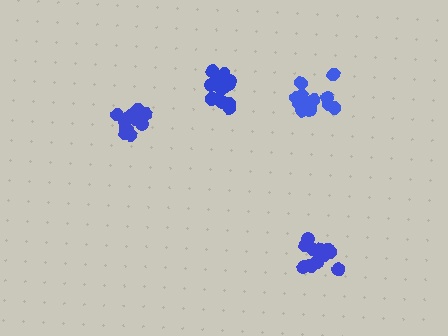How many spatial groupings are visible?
There are 4 spatial groupings.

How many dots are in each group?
Group 1: 15 dots, Group 2: 15 dots, Group 3: 14 dots, Group 4: 17 dots (61 total).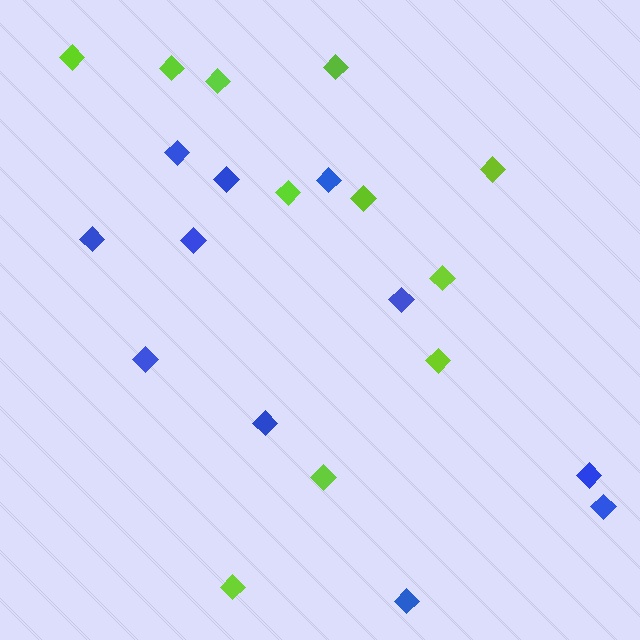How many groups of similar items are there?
There are 2 groups: one group of blue diamonds (11) and one group of lime diamonds (11).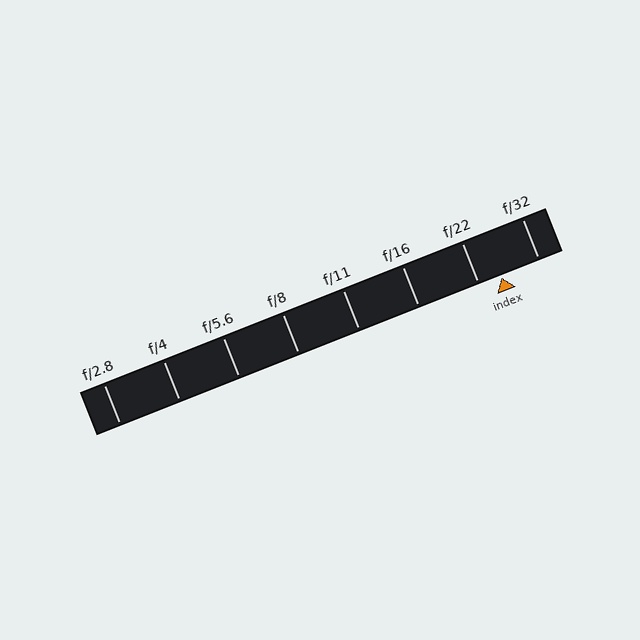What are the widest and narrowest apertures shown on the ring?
The widest aperture shown is f/2.8 and the narrowest is f/32.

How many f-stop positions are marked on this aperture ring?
There are 8 f-stop positions marked.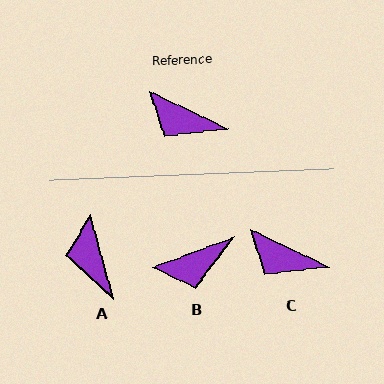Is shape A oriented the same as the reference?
No, it is off by about 49 degrees.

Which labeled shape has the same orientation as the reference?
C.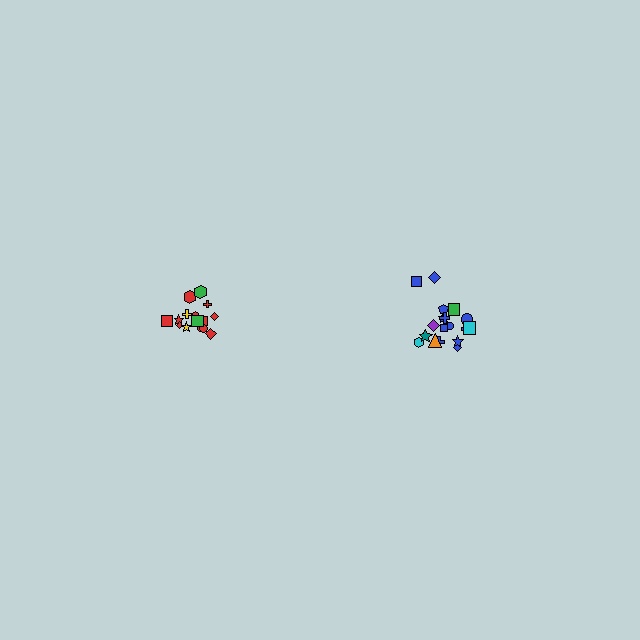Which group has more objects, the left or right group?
The right group.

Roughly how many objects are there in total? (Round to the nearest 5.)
Roughly 35 objects in total.